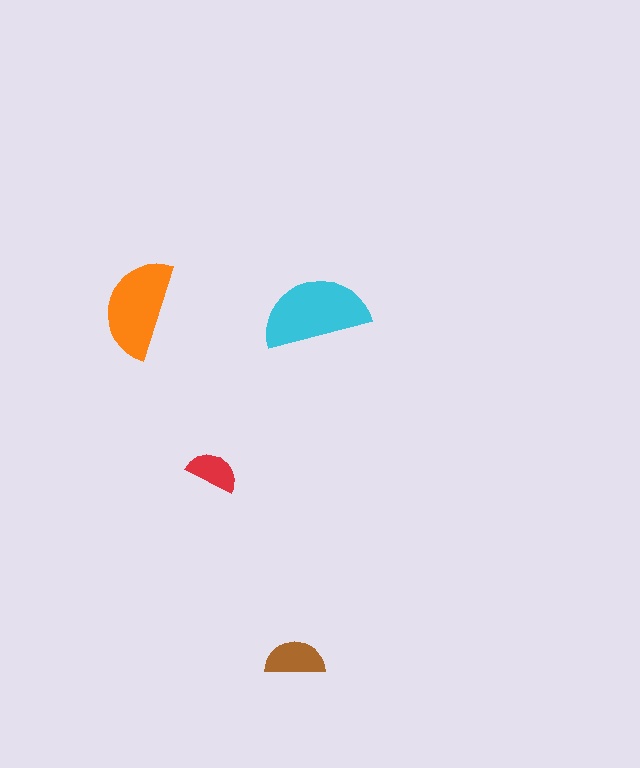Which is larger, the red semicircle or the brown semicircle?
The brown one.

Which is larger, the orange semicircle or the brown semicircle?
The orange one.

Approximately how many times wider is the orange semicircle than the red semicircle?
About 2 times wider.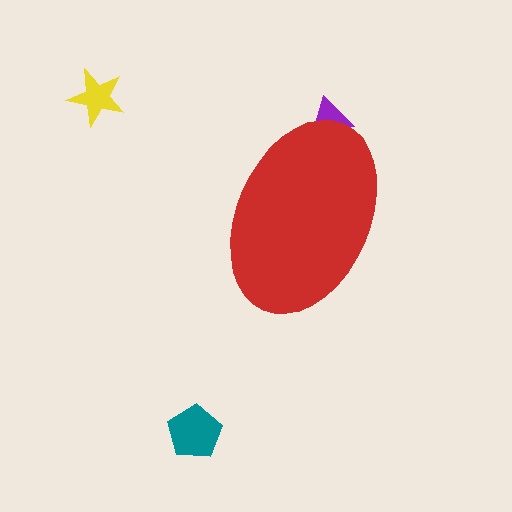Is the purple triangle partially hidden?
Yes, the purple triangle is partially hidden behind the red ellipse.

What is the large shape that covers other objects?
A red ellipse.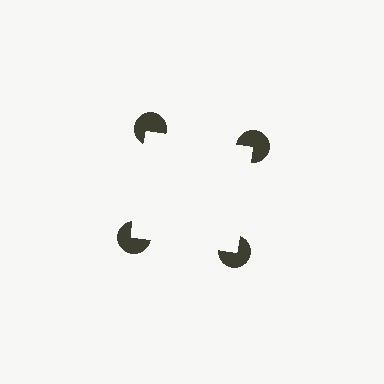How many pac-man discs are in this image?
There are 4 — one at each vertex of the illusory square.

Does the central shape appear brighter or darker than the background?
It typically appears slightly brighter than the background, even though no actual brightness change is drawn.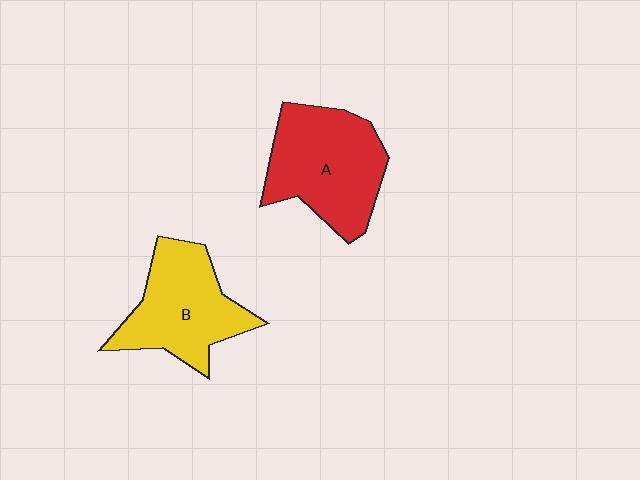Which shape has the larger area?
Shape A (red).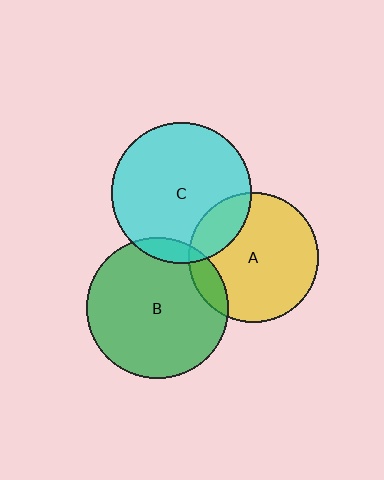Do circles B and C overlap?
Yes.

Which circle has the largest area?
Circle B (green).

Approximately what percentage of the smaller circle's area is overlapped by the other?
Approximately 10%.